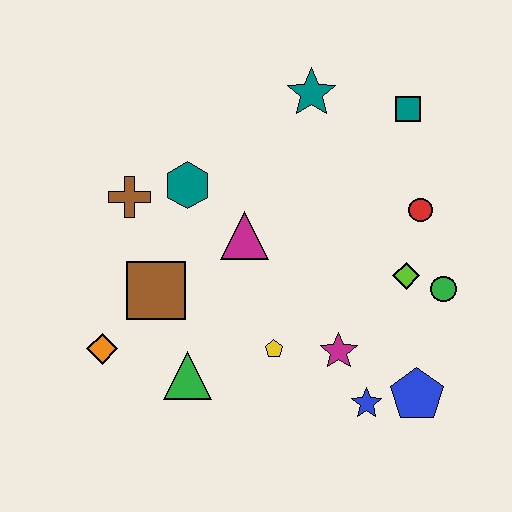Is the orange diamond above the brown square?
No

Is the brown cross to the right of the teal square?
No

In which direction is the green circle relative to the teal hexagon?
The green circle is to the right of the teal hexagon.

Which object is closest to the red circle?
The lime diamond is closest to the red circle.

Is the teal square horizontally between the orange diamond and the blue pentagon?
Yes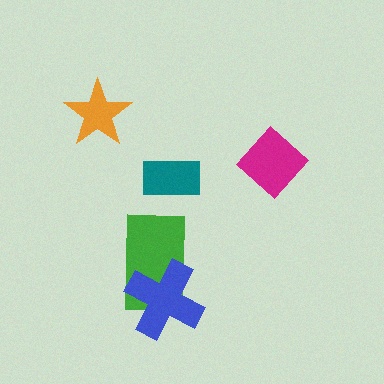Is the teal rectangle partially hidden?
No, no other shape covers it.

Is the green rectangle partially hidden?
Yes, it is partially covered by another shape.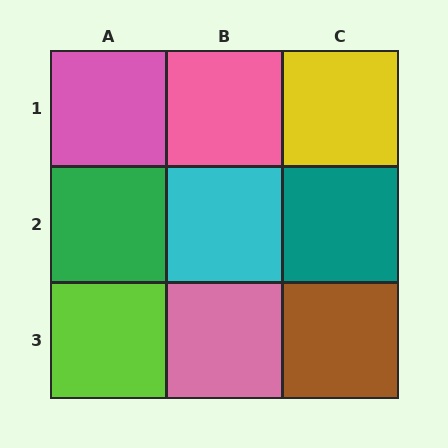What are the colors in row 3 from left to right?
Lime, pink, brown.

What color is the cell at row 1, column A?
Pink.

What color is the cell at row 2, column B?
Cyan.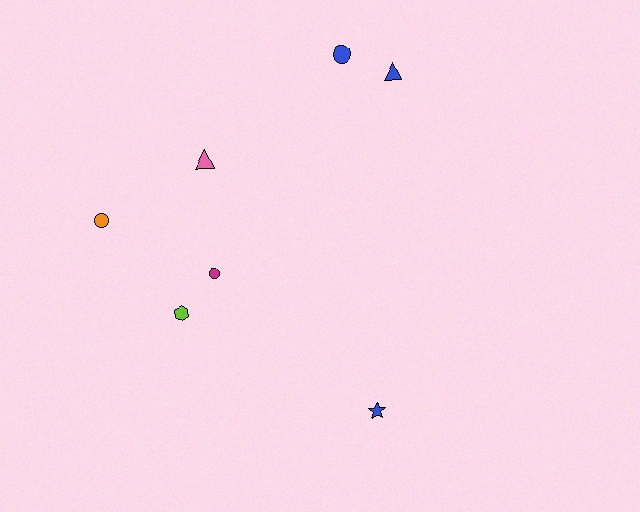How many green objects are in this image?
There are no green objects.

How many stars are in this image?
There is 1 star.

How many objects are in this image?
There are 7 objects.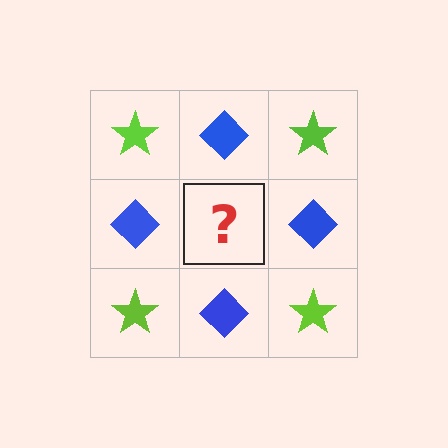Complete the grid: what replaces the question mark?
The question mark should be replaced with a lime star.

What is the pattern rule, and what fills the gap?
The rule is that it alternates lime star and blue diamond in a checkerboard pattern. The gap should be filled with a lime star.